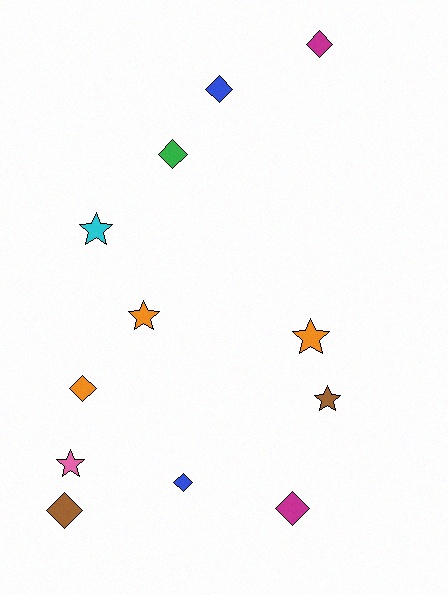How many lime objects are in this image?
There are no lime objects.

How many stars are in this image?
There are 5 stars.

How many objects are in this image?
There are 12 objects.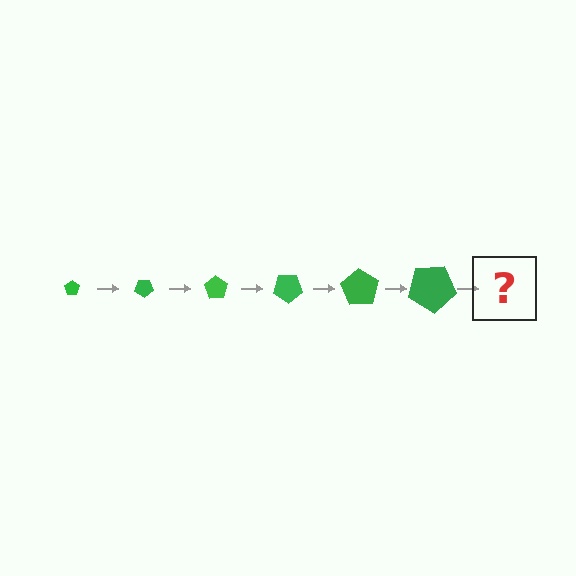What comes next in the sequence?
The next element should be a pentagon, larger than the previous one and rotated 210 degrees from the start.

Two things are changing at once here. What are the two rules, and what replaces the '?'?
The two rules are that the pentagon grows larger each step and it rotates 35 degrees each step. The '?' should be a pentagon, larger than the previous one and rotated 210 degrees from the start.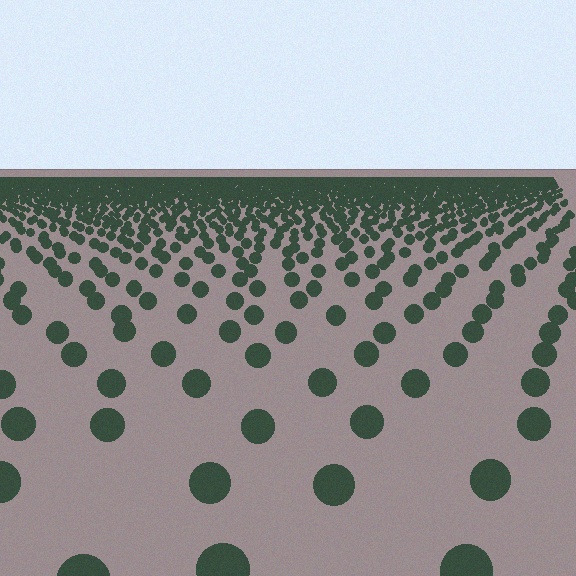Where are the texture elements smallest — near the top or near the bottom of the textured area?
Near the top.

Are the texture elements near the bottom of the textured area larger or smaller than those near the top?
Larger. Near the bottom, elements are closer to the viewer and appear at a bigger on-screen size.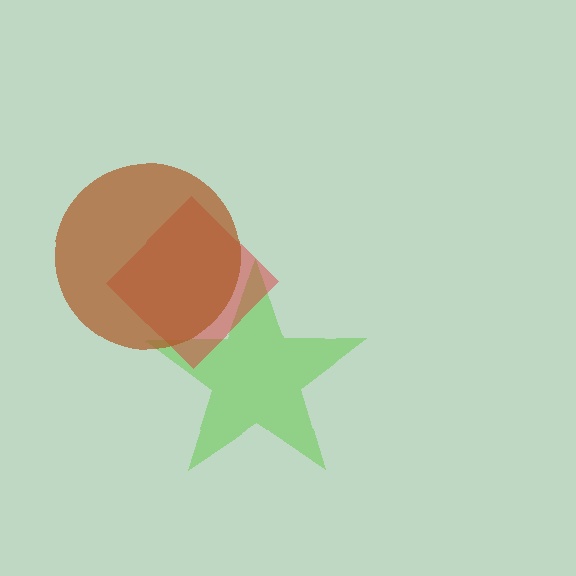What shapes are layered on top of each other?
The layered shapes are: a lime star, a red diamond, a brown circle.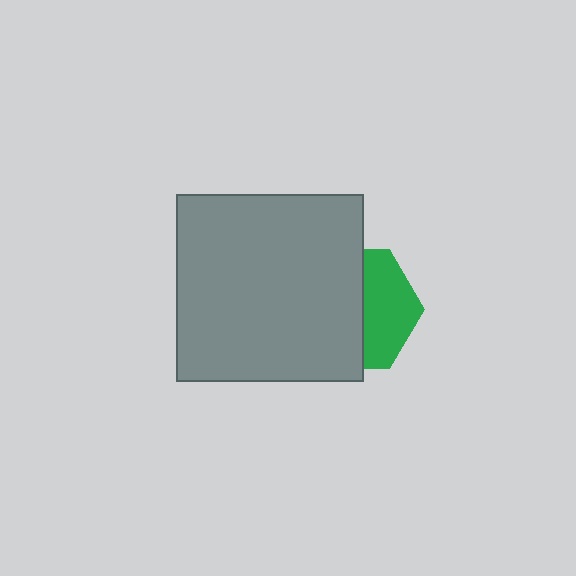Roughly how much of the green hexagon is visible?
A small part of it is visible (roughly 42%).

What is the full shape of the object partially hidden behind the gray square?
The partially hidden object is a green hexagon.